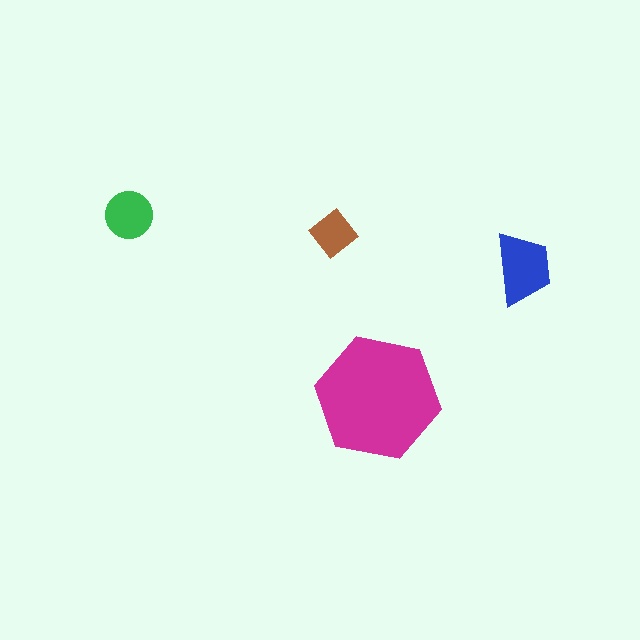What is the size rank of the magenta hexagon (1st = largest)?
1st.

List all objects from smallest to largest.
The brown diamond, the green circle, the blue trapezoid, the magenta hexagon.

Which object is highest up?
The green circle is topmost.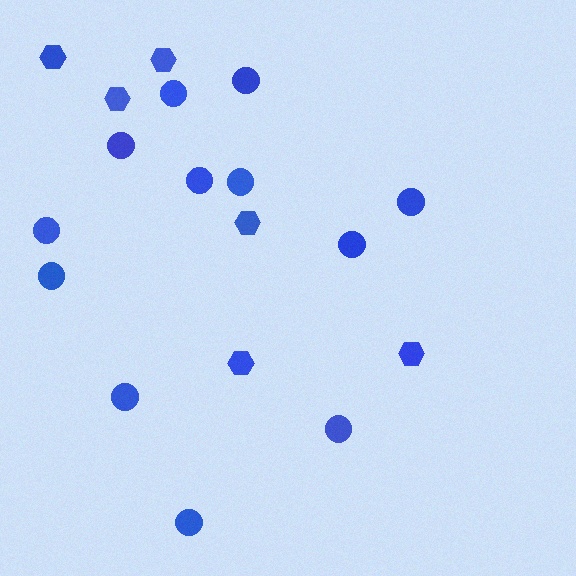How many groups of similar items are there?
There are 2 groups: one group of circles (12) and one group of hexagons (6).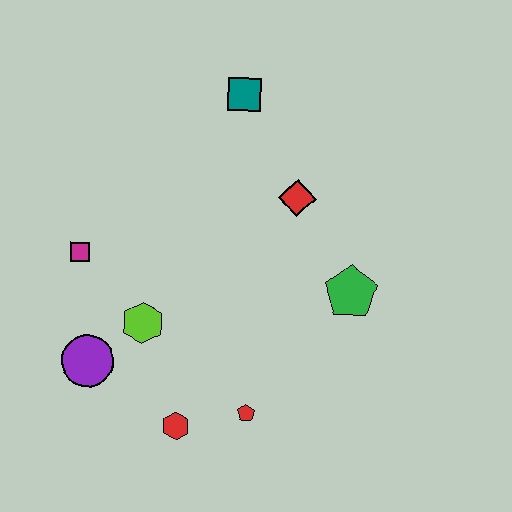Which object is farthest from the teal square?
The red hexagon is farthest from the teal square.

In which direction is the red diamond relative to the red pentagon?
The red diamond is above the red pentagon.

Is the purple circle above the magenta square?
No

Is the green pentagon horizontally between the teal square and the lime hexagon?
No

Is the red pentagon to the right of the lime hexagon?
Yes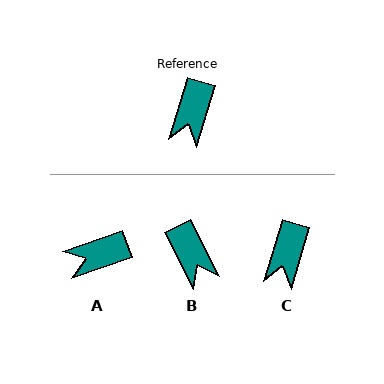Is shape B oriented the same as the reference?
No, it is off by about 44 degrees.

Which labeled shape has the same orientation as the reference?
C.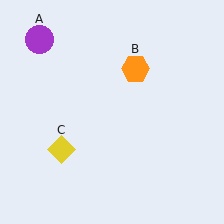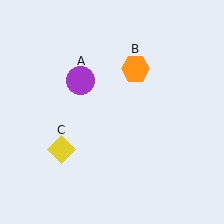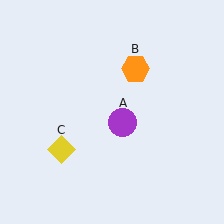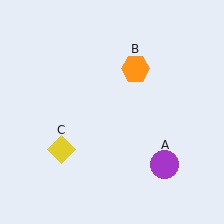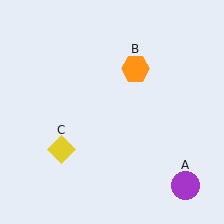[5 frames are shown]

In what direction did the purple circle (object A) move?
The purple circle (object A) moved down and to the right.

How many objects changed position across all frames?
1 object changed position: purple circle (object A).